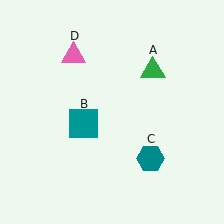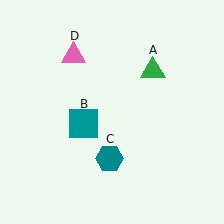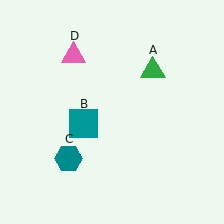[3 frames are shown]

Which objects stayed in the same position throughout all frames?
Green triangle (object A) and teal square (object B) and pink triangle (object D) remained stationary.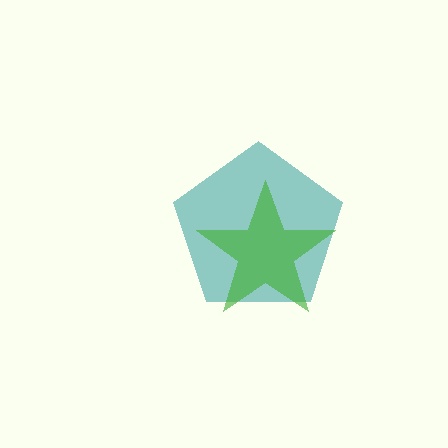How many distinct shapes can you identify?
There are 2 distinct shapes: a teal pentagon, a green star.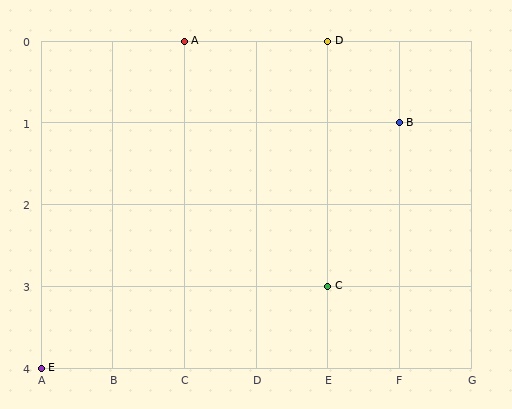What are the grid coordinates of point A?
Point A is at grid coordinates (C, 0).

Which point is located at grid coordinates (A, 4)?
Point E is at (A, 4).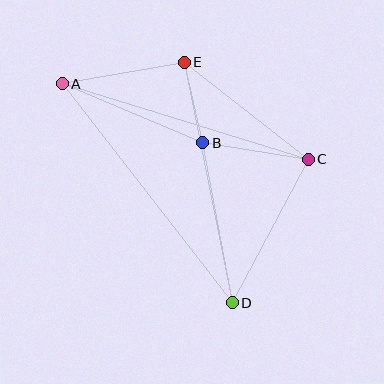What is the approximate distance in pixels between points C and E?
The distance between C and E is approximately 158 pixels.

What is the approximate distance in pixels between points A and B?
The distance between A and B is approximately 152 pixels.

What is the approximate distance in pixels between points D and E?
The distance between D and E is approximately 245 pixels.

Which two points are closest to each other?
Points B and E are closest to each other.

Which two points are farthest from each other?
Points A and D are farthest from each other.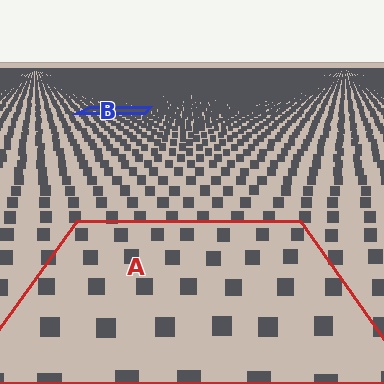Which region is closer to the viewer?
Region A is closer. The texture elements there are larger and more spread out.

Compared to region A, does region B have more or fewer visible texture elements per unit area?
Region B has more texture elements per unit area — they are packed more densely because it is farther away.